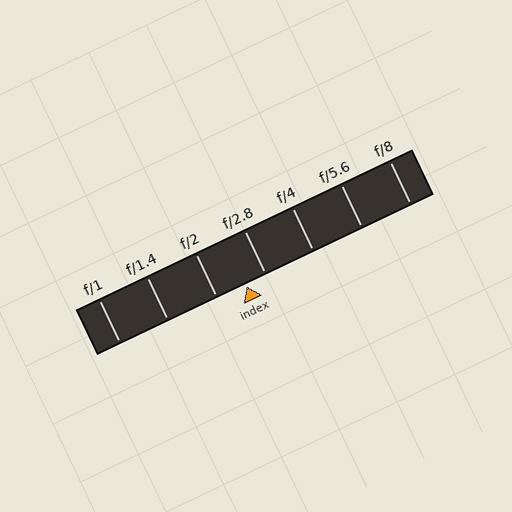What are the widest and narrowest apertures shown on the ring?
The widest aperture shown is f/1 and the narrowest is f/8.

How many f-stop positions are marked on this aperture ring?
There are 7 f-stop positions marked.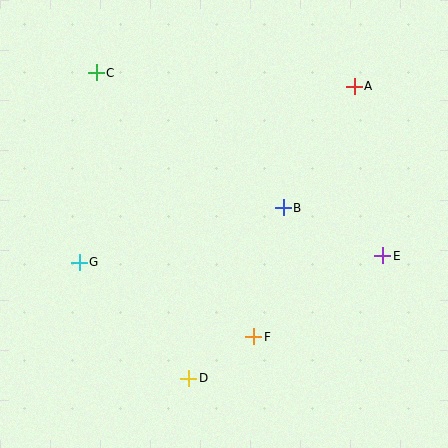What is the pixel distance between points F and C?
The distance between F and C is 307 pixels.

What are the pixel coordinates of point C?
Point C is at (96, 73).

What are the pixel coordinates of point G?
Point G is at (79, 262).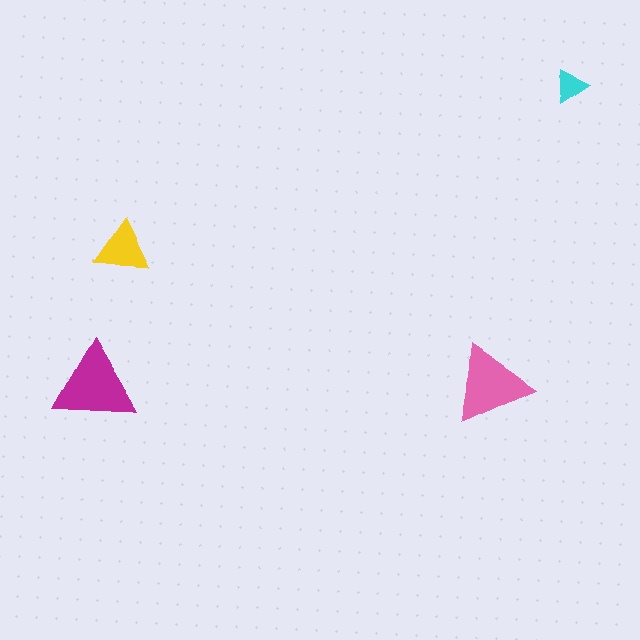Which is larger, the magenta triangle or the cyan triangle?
The magenta one.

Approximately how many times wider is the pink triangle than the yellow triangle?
About 1.5 times wider.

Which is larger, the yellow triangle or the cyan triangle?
The yellow one.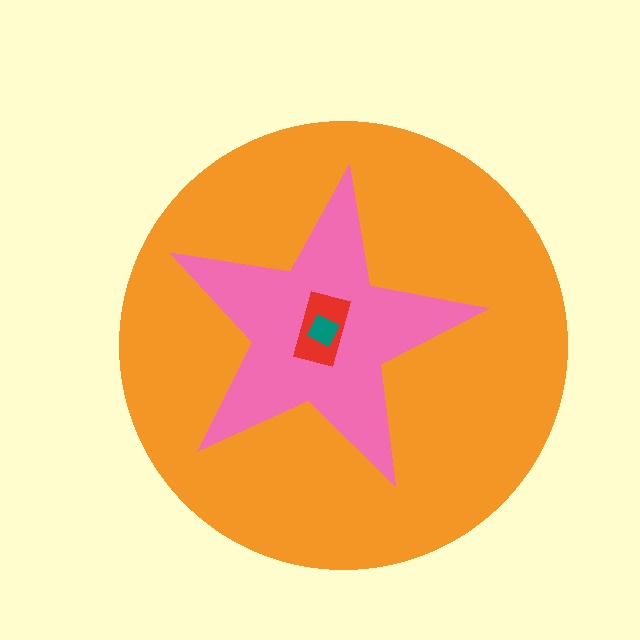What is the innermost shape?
The teal diamond.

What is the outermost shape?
The orange circle.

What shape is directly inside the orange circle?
The pink star.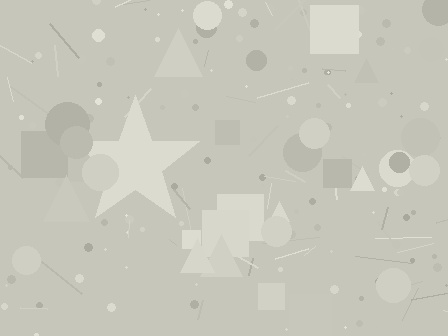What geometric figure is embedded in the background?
A star is embedded in the background.